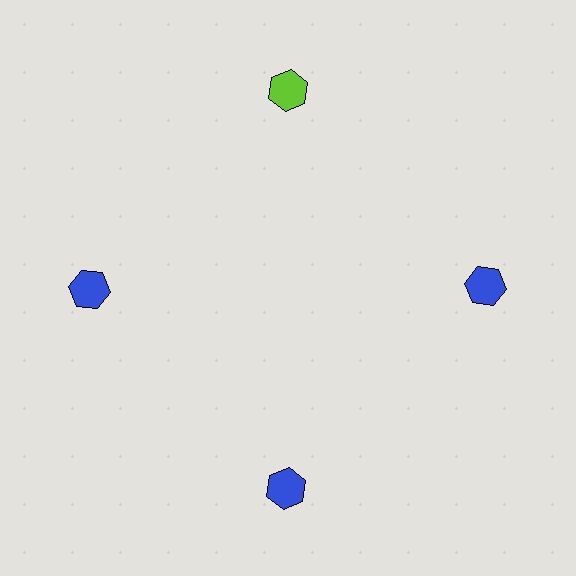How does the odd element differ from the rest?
It has a different color: lime instead of blue.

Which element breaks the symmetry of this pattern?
The lime hexagon at roughly the 12 o'clock position breaks the symmetry. All other shapes are blue hexagons.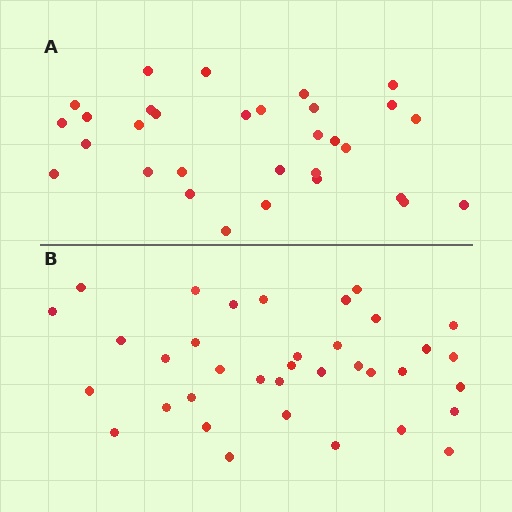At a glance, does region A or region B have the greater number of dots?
Region B (the bottom region) has more dots.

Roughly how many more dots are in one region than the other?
Region B has about 5 more dots than region A.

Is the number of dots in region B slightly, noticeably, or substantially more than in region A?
Region B has only slightly more — the two regions are fairly close. The ratio is roughly 1.2 to 1.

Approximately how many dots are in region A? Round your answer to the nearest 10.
About 30 dots. (The exact count is 31, which rounds to 30.)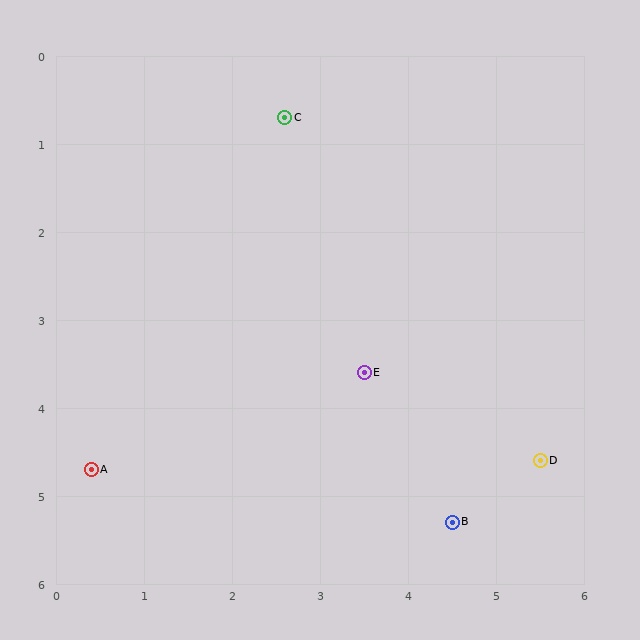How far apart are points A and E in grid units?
Points A and E are about 3.3 grid units apart.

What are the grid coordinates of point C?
Point C is at approximately (2.6, 0.7).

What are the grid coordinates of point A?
Point A is at approximately (0.4, 4.7).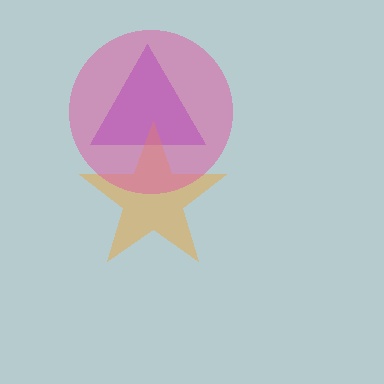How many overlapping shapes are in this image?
There are 3 overlapping shapes in the image.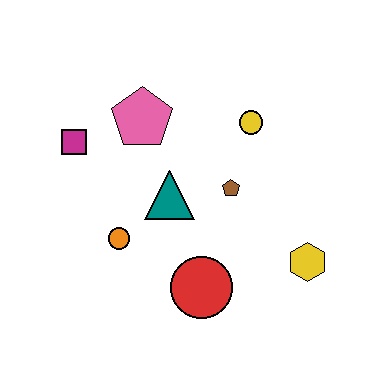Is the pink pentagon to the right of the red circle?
No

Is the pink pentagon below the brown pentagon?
No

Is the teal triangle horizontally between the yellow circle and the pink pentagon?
Yes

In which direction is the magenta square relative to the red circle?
The magenta square is above the red circle.